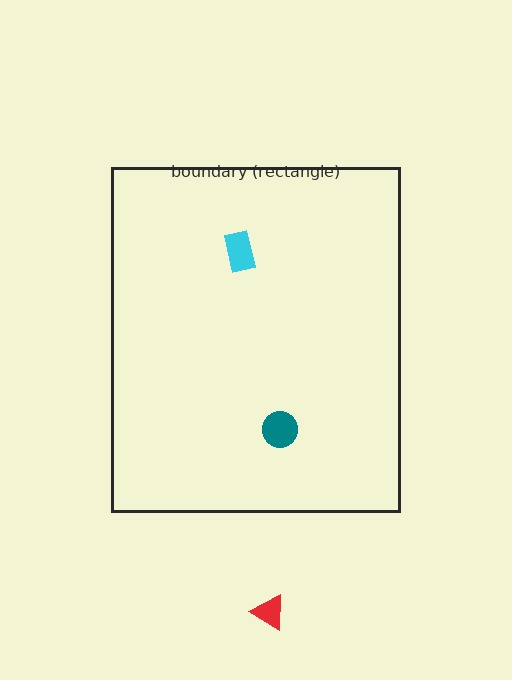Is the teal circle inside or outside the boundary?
Inside.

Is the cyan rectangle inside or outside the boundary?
Inside.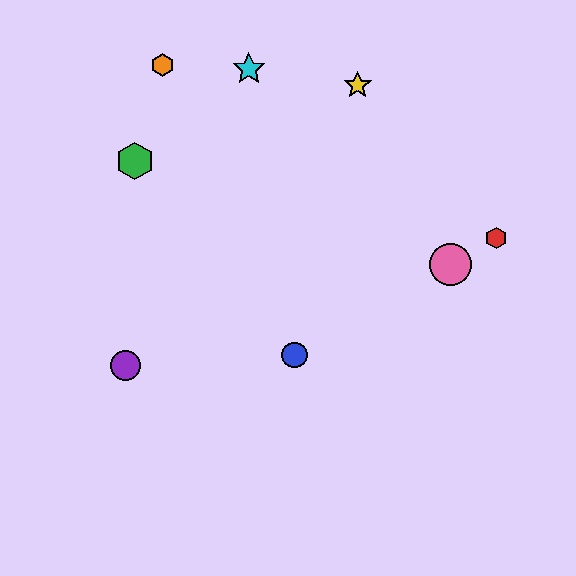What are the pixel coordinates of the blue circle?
The blue circle is at (294, 355).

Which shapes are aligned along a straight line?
The red hexagon, the blue circle, the pink circle are aligned along a straight line.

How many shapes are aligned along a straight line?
3 shapes (the red hexagon, the blue circle, the pink circle) are aligned along a straight line.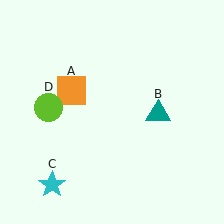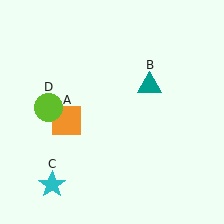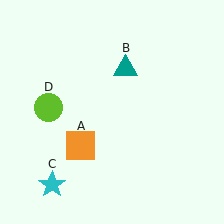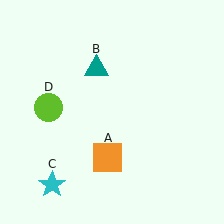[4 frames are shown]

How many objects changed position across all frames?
2 objects changed position: orange square (object A), teal triangle (object B).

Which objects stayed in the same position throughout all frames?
Cyan star (object C) and lime circle (object D) remained stationary.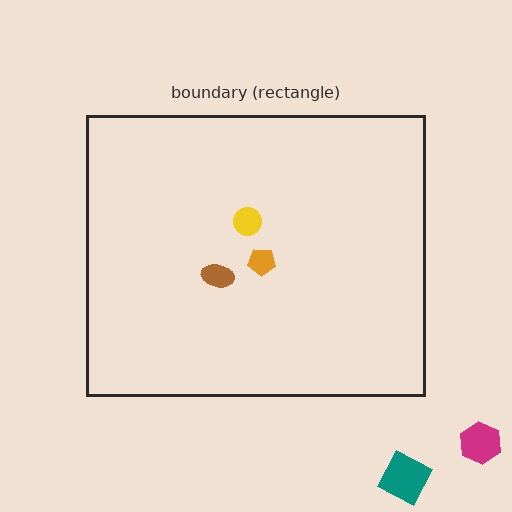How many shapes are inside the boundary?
3 inside, 2 outside.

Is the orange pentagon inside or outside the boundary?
Inside.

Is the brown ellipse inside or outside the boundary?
Inside.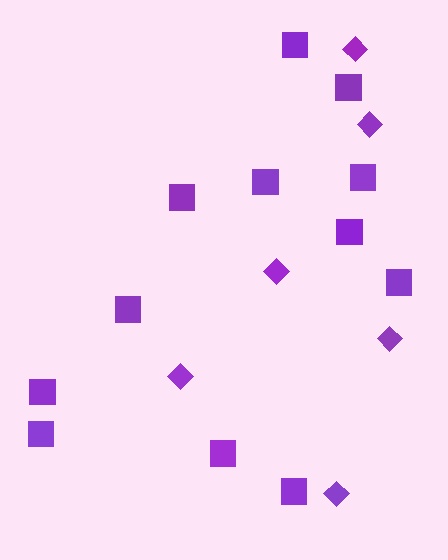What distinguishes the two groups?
There are 2 groups: one group of squares (12) and one group of diamonds (6).